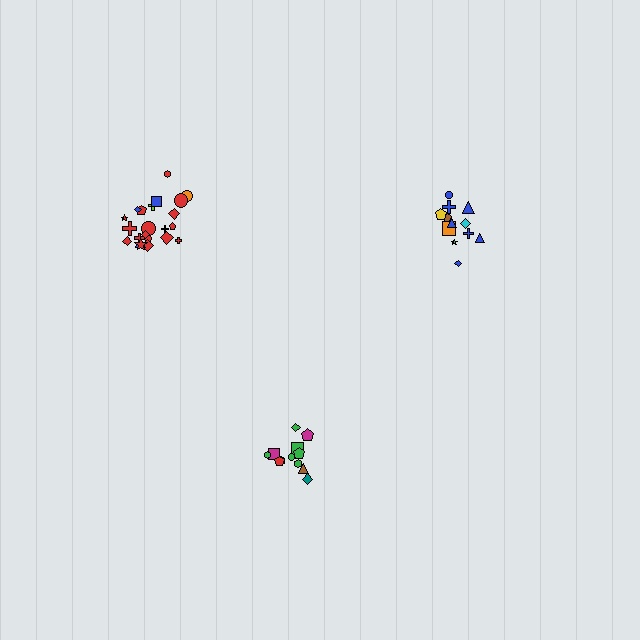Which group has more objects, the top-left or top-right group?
The top-left group.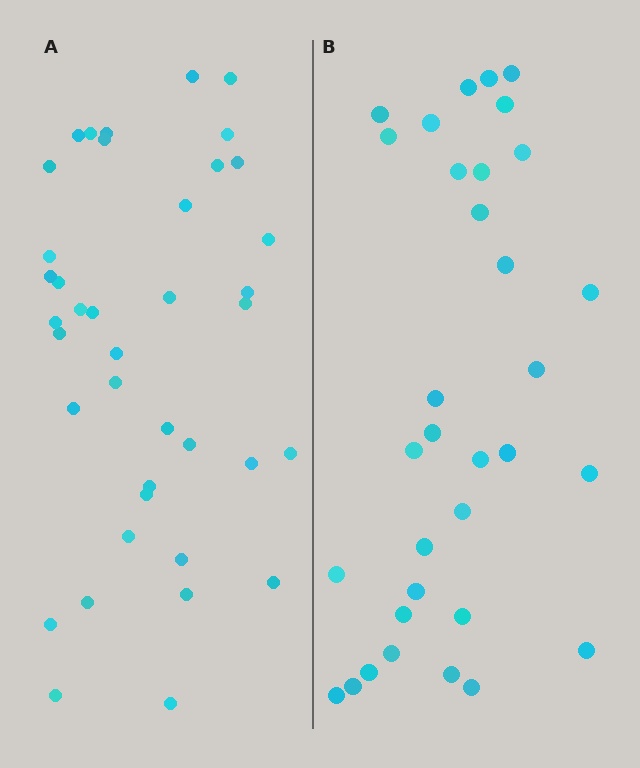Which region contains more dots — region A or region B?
Region A (the left region) has more dots.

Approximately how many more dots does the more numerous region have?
Region A has about 6 more dots than region B.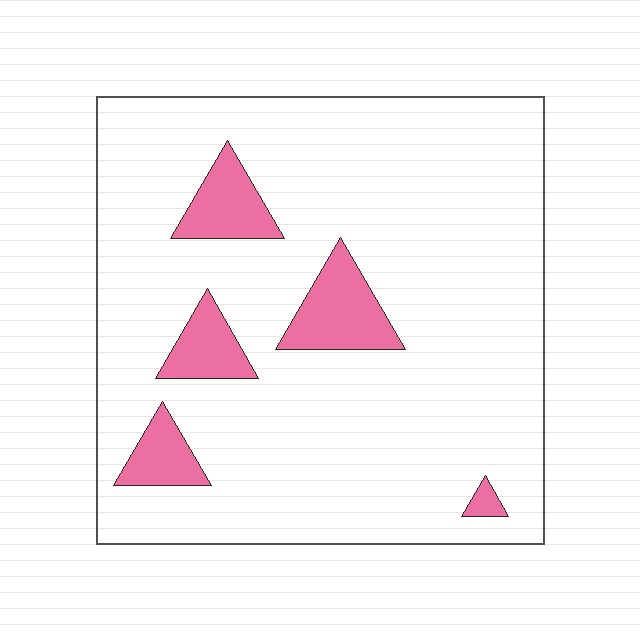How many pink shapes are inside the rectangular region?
5.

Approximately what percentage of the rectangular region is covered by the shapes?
Approximately 10%.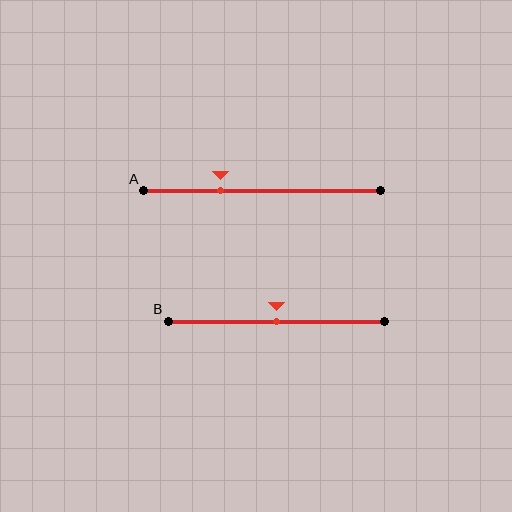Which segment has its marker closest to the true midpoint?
Segment B has its marker closest to the true midpoint.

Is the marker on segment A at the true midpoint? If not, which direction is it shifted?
No, the marker on segment A is shifted to the left by about 18% of the segment length.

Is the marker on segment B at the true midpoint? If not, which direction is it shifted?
Yes, the marker on segment B is at the true midpoint.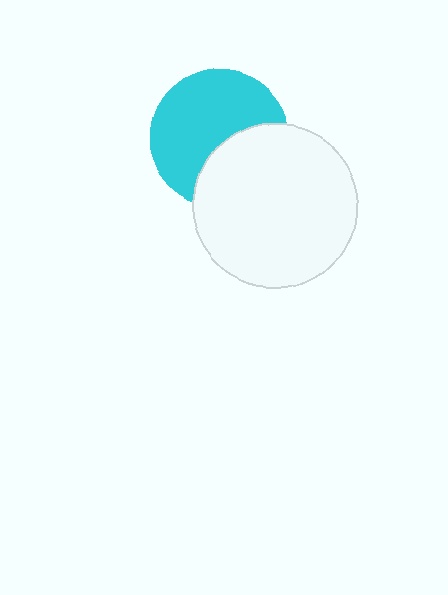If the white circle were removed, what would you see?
You would see the complete cyan circle.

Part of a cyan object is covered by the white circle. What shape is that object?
It is a circle.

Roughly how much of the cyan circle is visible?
About half of it is visible (roughly 63%).